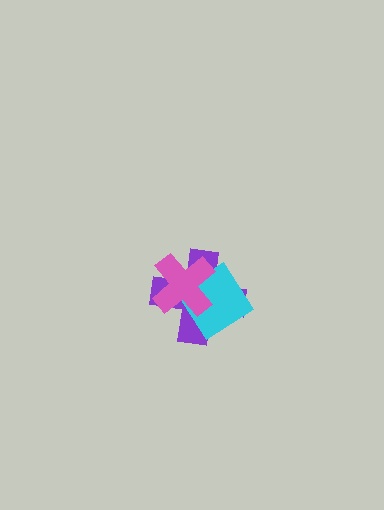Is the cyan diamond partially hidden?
Yes, it is partially covered by another shape.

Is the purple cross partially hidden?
Yes, it is partially covered by another shape.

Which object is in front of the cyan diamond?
The pink cross is in front of the cyan diamond.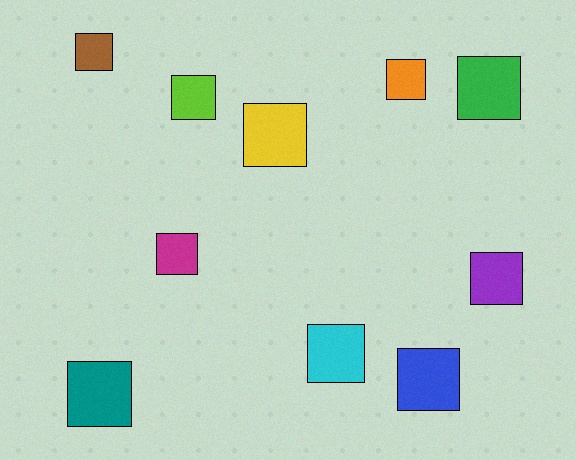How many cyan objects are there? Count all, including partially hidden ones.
There is 1 cyan object.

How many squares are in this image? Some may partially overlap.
There are 10 squares.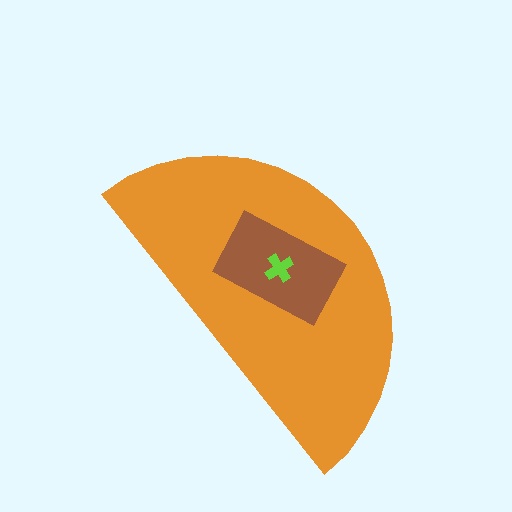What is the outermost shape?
The orange semicircle.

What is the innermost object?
The lime cross.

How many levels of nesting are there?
3.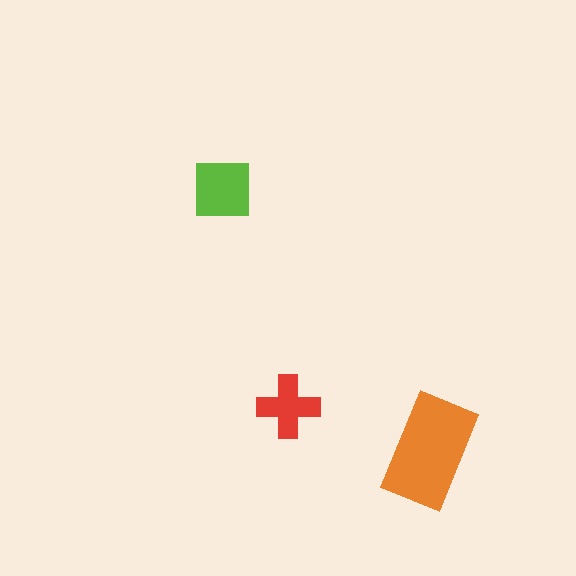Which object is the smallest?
The red cross.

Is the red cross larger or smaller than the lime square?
Smaller.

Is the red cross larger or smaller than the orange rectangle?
Smaller.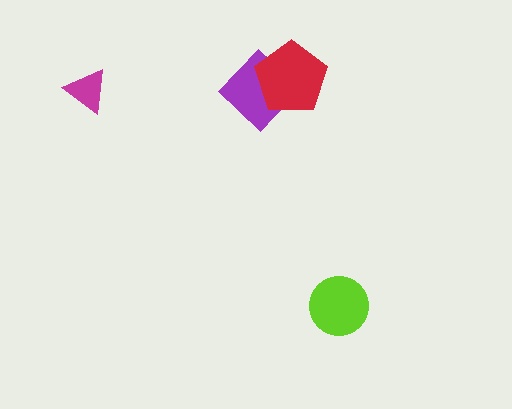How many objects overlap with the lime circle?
0 objects overlap with the lime circle.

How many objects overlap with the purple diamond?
1 object overlaps with the purple diamond.